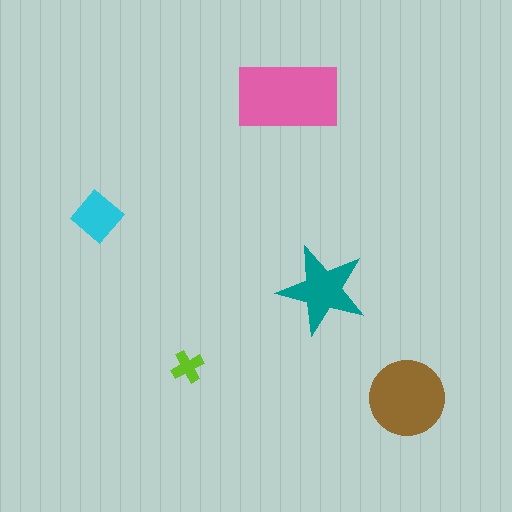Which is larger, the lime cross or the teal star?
The teal star.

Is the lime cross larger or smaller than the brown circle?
Smaller.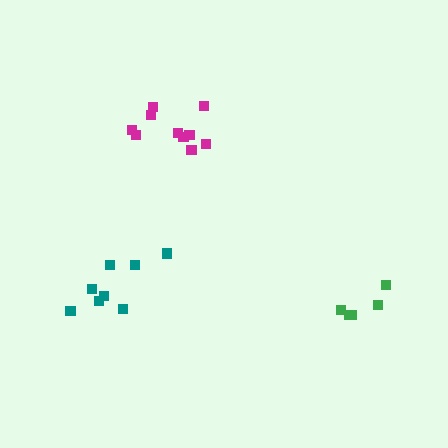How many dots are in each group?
Group 1: 8 dots, Group 2: 5 dots, Group 3: 10 dots (23 total).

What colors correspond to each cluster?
The clusters are colored: teal, green, magenta.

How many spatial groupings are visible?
There are 3 spatial groupings.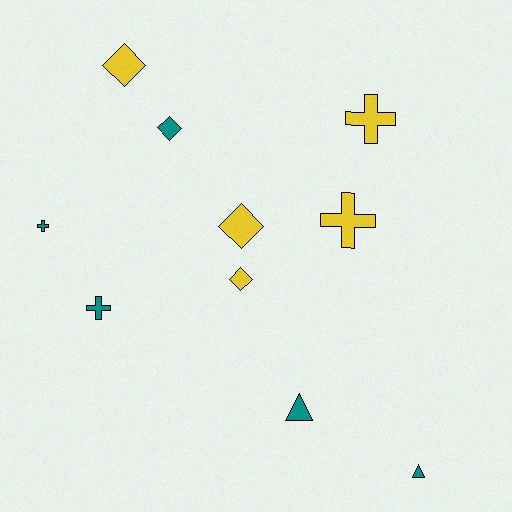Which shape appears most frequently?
Diamond, with 4 objects.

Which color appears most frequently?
Yellow, with 5 objects.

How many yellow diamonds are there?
There are 3 yellow diamonds.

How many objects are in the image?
There are 10 objects.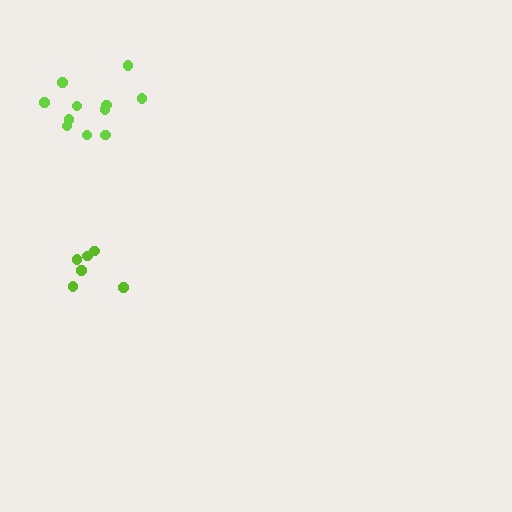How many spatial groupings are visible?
There are 2 spatial groupings.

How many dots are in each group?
Group 1: 11 dots, Group 2: 6 dots (17 total).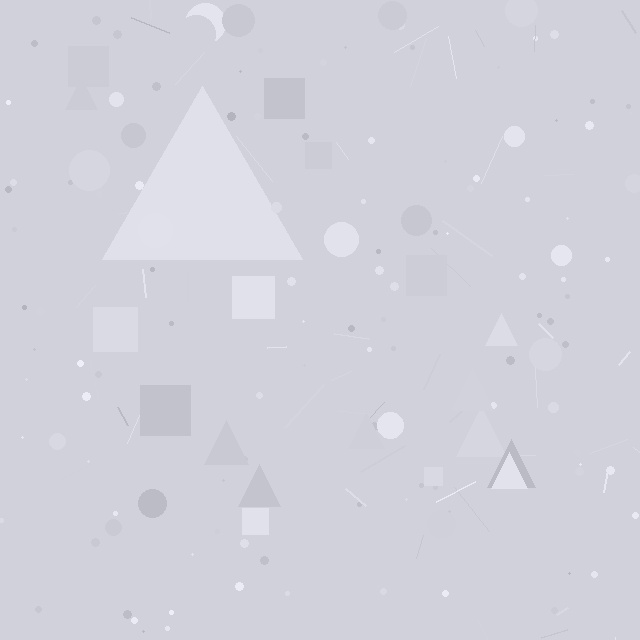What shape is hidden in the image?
A triangle is hidden in the image.